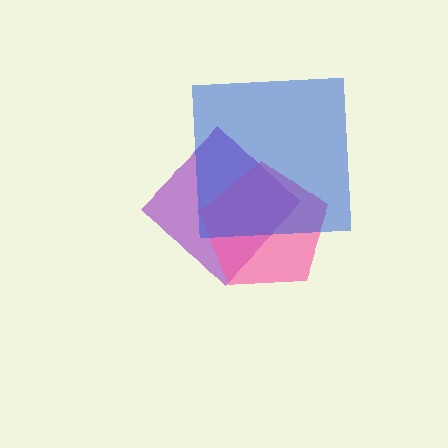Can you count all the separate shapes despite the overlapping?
Yes, there are 3 separate shapes.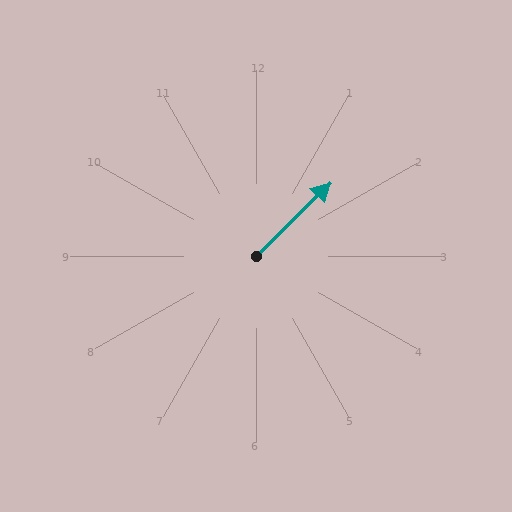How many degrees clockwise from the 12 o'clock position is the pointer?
Approximately 45 degrees.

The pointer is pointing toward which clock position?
Roughly 2 o'clock.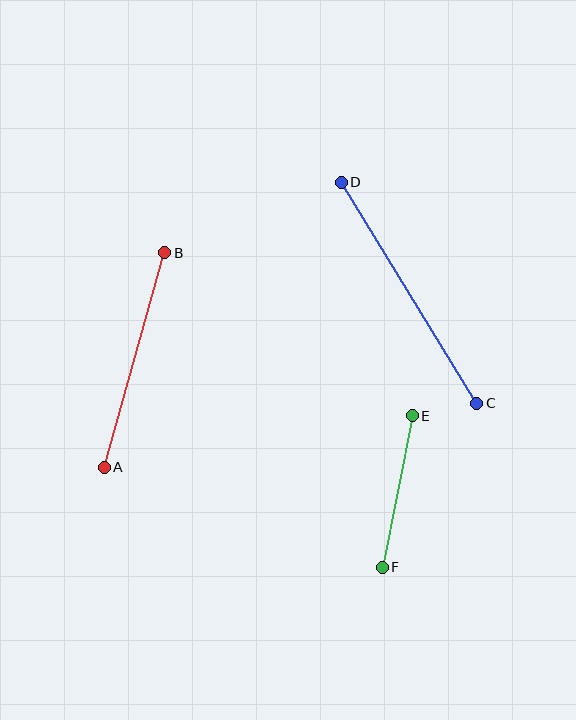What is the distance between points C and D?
The distance is approximately 259 pixels.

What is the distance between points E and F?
The distance is approximately 154 pixels.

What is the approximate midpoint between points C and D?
The midpoint is at approximately (409, 293) pixels.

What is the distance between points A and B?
The distance is approximately 223 pixels.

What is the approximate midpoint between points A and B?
The midpoint is at approximately (134, 360) pixels.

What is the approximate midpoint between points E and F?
The midpoint is at approximately (397, 492) pixels.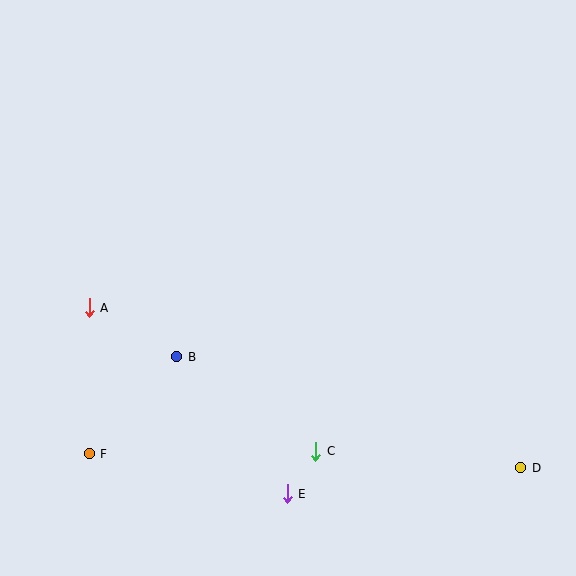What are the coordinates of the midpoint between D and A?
The midpoint between D and A is at (305, 388).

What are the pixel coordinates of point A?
Point A is at (89, 308).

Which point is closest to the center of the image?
Point B at (177, 357) is closest to the center.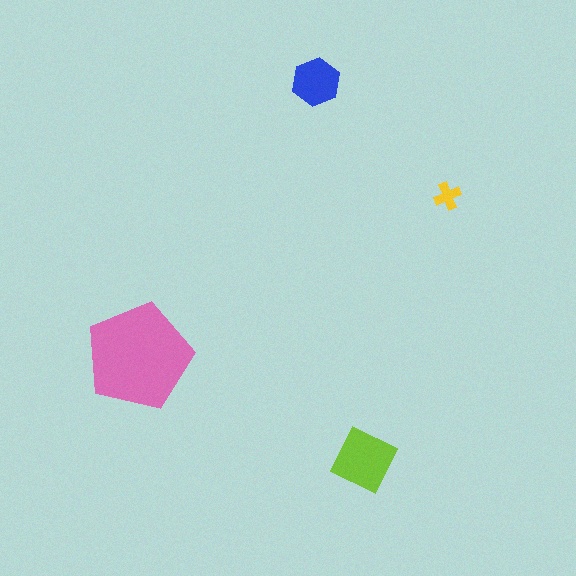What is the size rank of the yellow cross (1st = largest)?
4th.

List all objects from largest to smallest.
The pink pentagon, the lime diamond, the blue hexagon, the yellow cross.